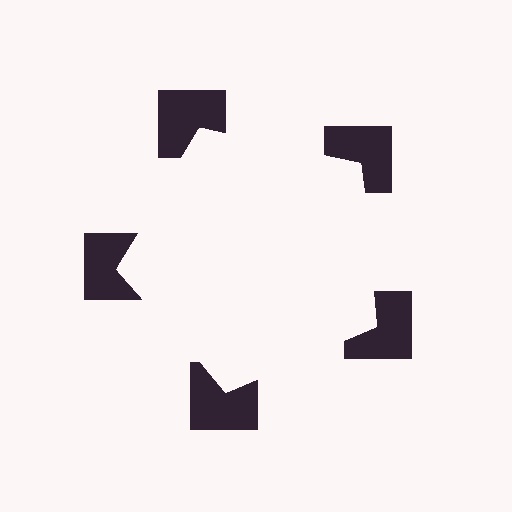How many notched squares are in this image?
There are 5 — one at each vertex of the illusory pentagon.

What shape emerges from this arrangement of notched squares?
An illusory pentagon — its edges are inferred from the aligned wedge cuts in the notched squares, not physically drawn.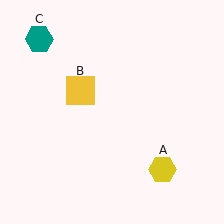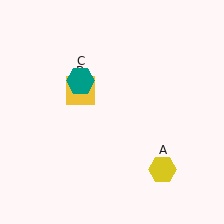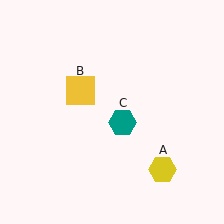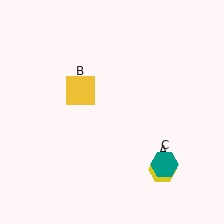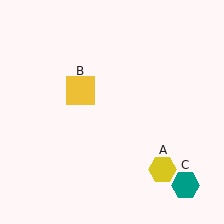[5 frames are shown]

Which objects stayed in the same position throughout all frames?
Yellow hexagon (object A) and yellow square (object B) remained stationary.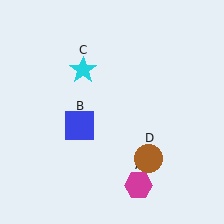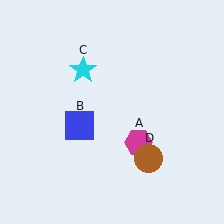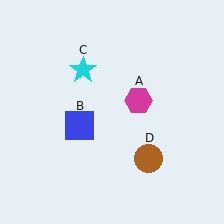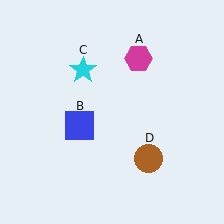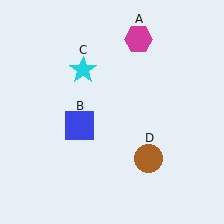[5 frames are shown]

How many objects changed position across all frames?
1 object changed position: magenta hexagon (object A).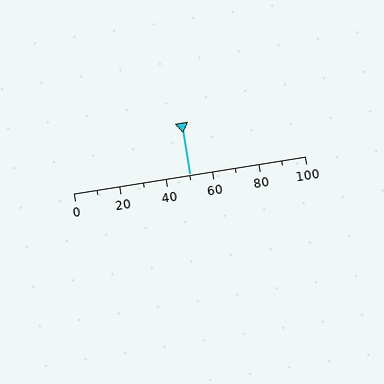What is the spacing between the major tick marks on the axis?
The major ticks are spaced 20 apart.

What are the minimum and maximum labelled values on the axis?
The axis runs from 0 to 100.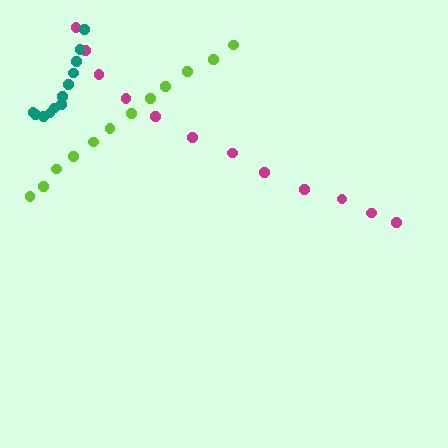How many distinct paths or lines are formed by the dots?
There are 3 distinct paths.